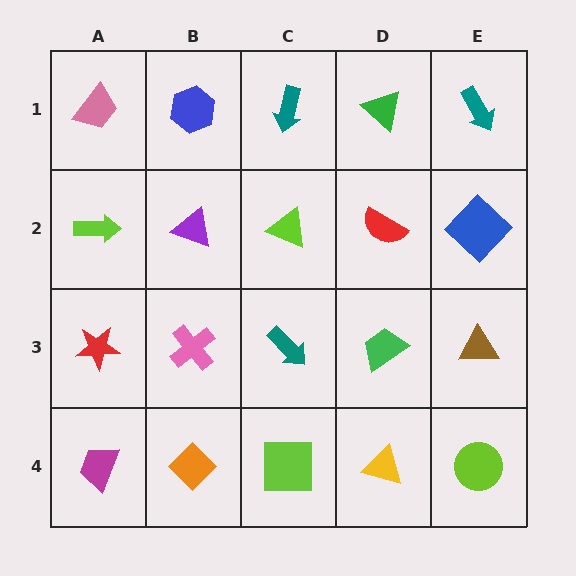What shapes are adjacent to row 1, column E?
A blue diamond (row 2, column E), a green triangle (row 1, column D).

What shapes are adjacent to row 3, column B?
A purple triangle (row 2, column B), an orange diamond (row 4, column B), a red star (row 3, column A), a teal arrow (row 3, column C).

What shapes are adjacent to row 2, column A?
A pink trapezoid (row 1, column A), a red star (row 3, column A), a purple triangle (row 2, column B).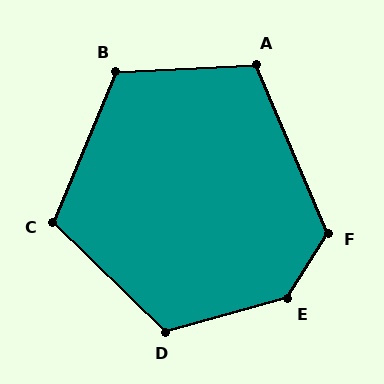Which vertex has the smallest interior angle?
A, at approximately 110 degrees.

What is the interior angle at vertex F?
Approximately 124 degrees (obtuse).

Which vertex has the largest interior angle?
E, at approximately 138 degrees.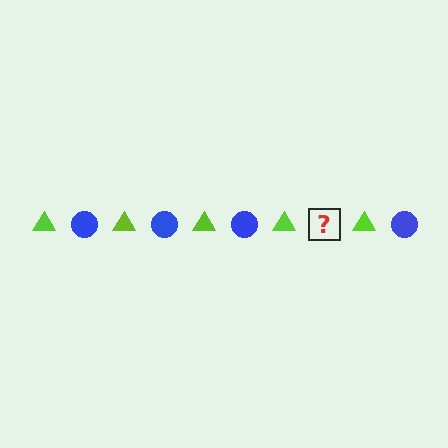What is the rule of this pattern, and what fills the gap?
The rule is that the pattern alternates between lime triangle and blue circle. The gap should be filled with a blue circle.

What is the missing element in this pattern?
The missing element is a blue circle.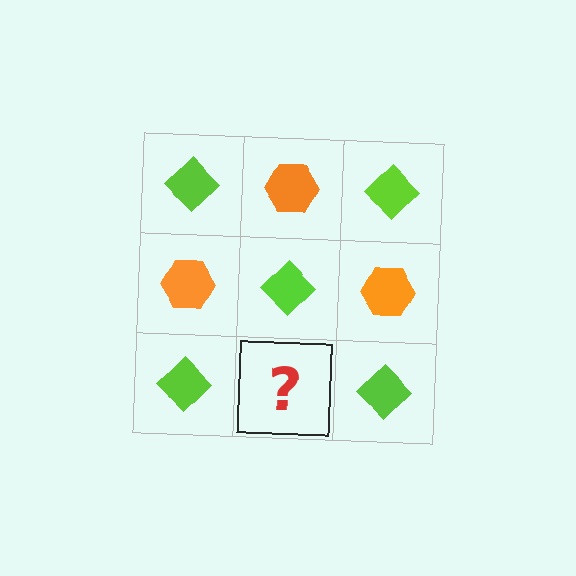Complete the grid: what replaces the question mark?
The question mark should be replaced with an orange hexagon.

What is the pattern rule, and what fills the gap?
The rule is that it alternates lime diamond and orange hexagon in a checkerboard pattern. The gap should be filled with an orange hexagon.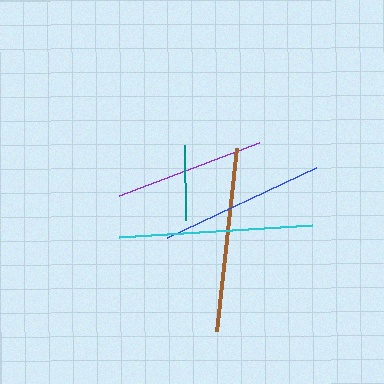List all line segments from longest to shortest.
From longest to shortest: cyan, brown, blue, purple, teal.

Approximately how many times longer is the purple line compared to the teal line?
The purple line is approximately 2.0 times the length of the teal line.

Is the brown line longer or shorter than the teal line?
The brown line is longer than the teal line.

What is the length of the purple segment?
The purple segment is approximately 150 pixels long.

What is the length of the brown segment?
The brown segment is approximately 184 pixels long.